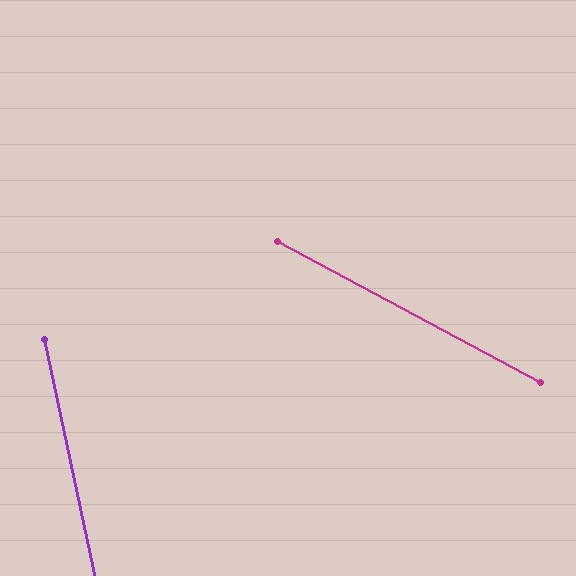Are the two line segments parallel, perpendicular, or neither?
Neither parallel nor perpendicular — they differ by about 50°.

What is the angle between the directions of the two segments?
Approximately 50 degrees.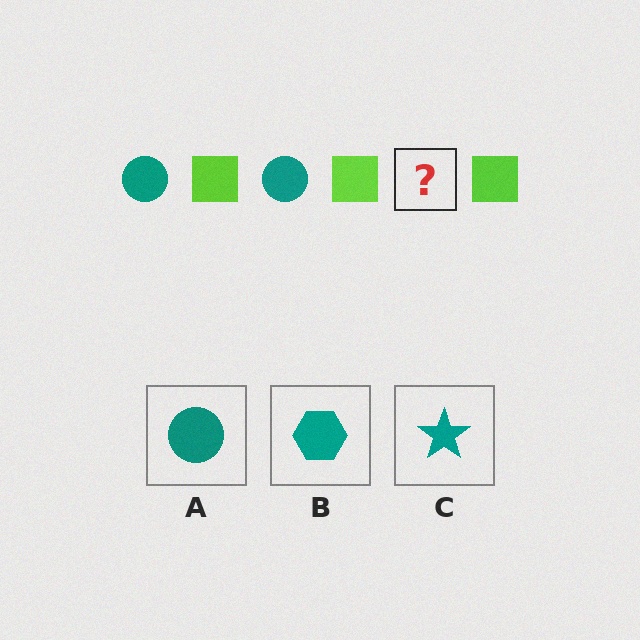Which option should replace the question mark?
Option A.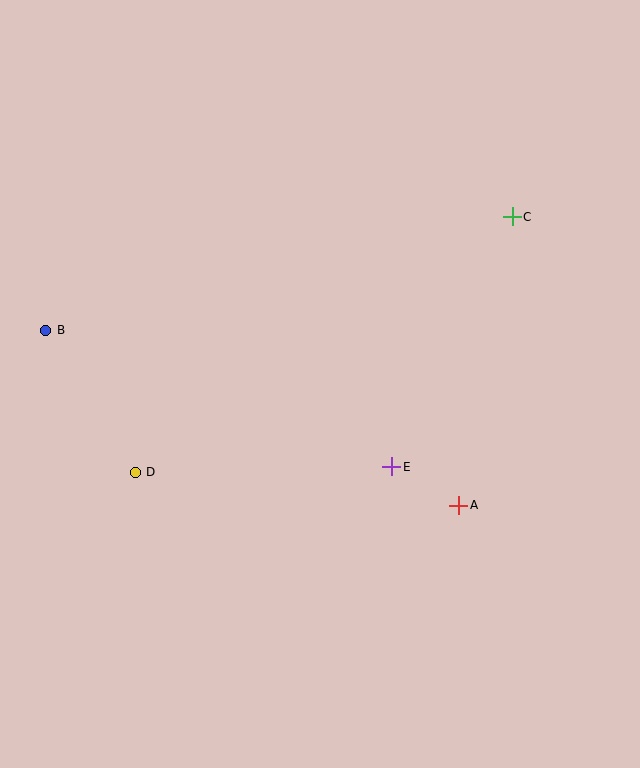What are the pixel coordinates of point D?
Point D is at (135, 472).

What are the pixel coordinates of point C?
Point C is at (512, 217).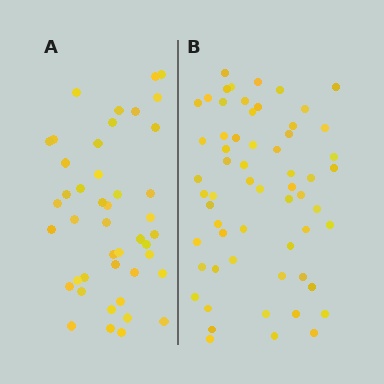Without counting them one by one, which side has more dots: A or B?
Region B (the right region) has more dots.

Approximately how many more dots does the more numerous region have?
Region B has approximately 15 more dots than region A.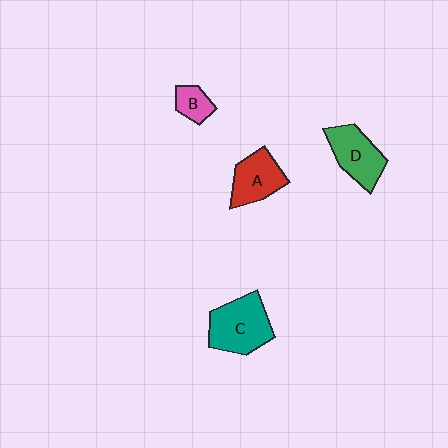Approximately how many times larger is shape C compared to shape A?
Approximately 1.3 times.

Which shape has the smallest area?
Shape B (pink).